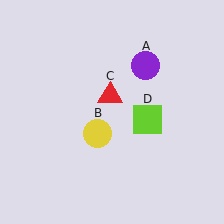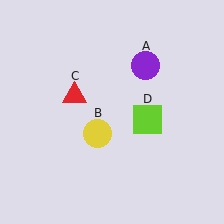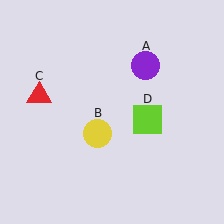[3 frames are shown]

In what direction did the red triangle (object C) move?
The red triangle (object C) moved left.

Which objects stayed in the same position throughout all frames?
Purple circle (object A) and yellow circle (object B) and lime square (object D) remained stationary.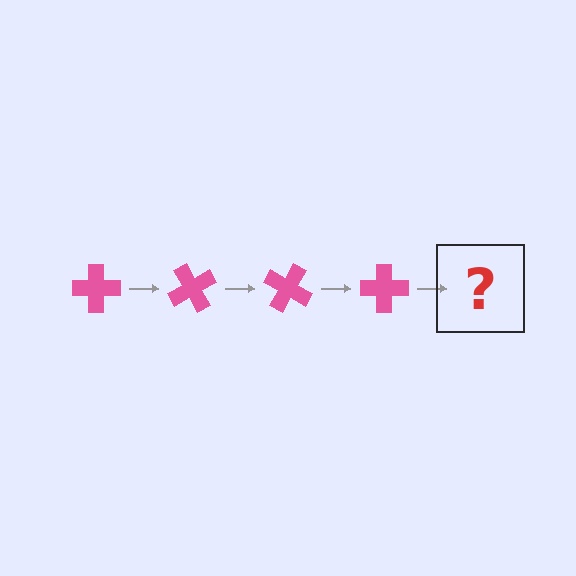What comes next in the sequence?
The next element should be a pink cross rotated 240 degrees.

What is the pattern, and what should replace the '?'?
The pattern is that the cross rotates 60 degrees each step. The '?' should be a pink cross rotated 240 degrees.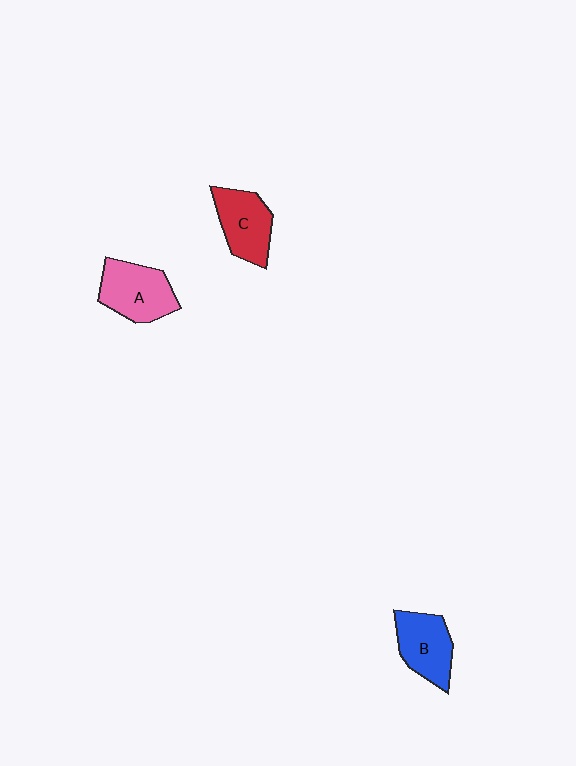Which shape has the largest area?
Shape A (pink).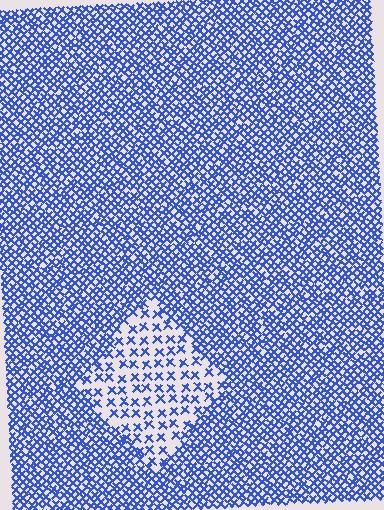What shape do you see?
I see a diamond.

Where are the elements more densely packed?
The elements are more densely packed outside the diamond boundary.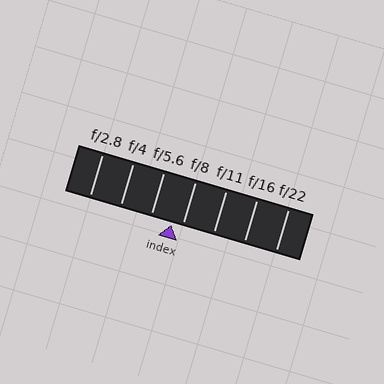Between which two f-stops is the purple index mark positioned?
The index mark is between f/5.6 and f/8.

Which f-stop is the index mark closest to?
The index mark is closest to f/8.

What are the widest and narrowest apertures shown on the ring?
The widest aperture shown is f/2.8 and the narrowest is f/22.